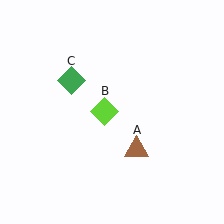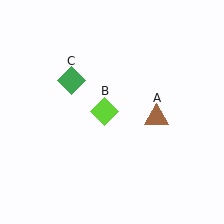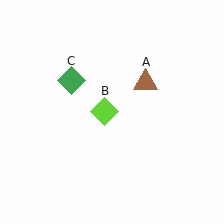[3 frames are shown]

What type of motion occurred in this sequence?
The brown triangle (object A) rotated counterclockwise around the center of the scene.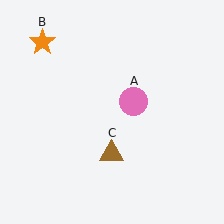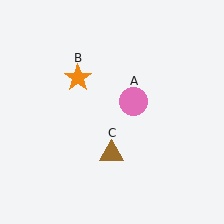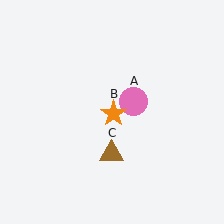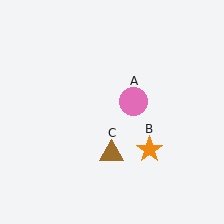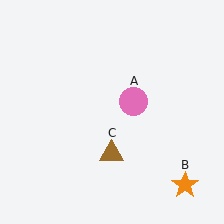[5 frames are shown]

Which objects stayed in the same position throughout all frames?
Pink circle (object A) and brown triangle (object C) remained stationary.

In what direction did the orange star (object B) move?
The orange star (object B) moved down and to the right.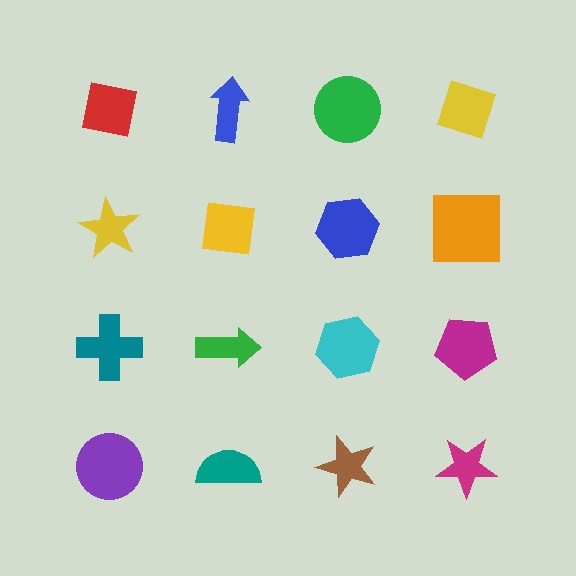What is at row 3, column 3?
A cyan hexagon.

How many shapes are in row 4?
4 shapes.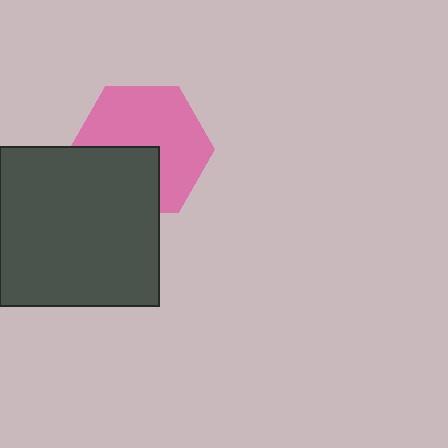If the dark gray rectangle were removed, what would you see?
You would see the complete pink hexagon.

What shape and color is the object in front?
The object in front is a dark gray rectangle.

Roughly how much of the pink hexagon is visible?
About half of it is visible (roughly 64%).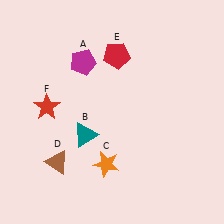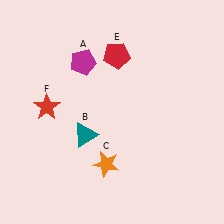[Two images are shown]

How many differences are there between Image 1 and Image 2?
There is 1 difference between the two images.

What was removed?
The brown triangle (D) was removed in Image 2.